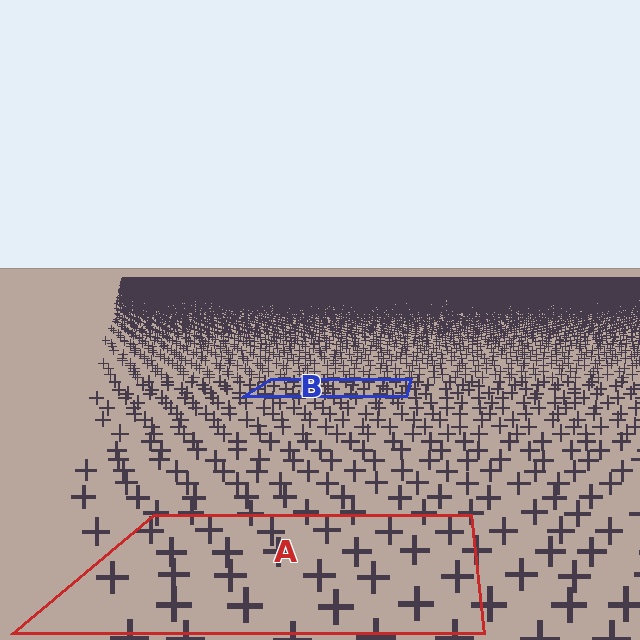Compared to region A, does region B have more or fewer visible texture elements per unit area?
Region B has more texture elements per unit area — they are packed more densely because it is farther away.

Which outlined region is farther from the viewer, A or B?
Region B is farther from the viewer — the texture elements inside it appear smaller and more densely packed.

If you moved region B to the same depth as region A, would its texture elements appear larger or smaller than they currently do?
They would appear larger. At a closer depth, the same texture elements are projected at a bigger on-screen size.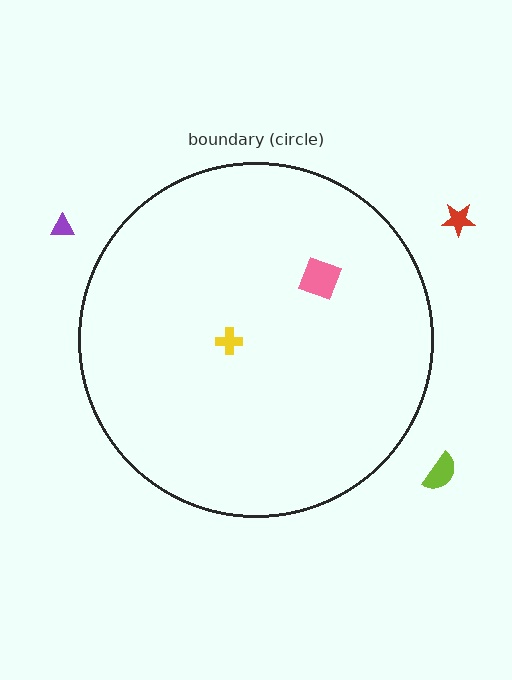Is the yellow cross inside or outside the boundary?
Inside.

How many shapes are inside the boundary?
2 inside, 3 outside.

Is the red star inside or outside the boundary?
Outside.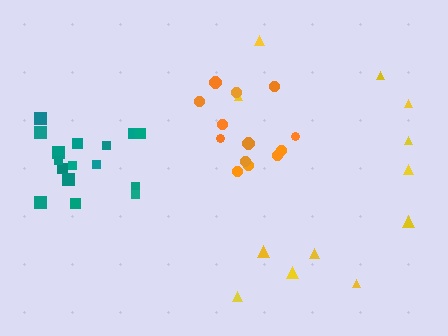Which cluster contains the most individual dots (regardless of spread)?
Teal (16).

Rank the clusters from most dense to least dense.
orange, teal, yellow.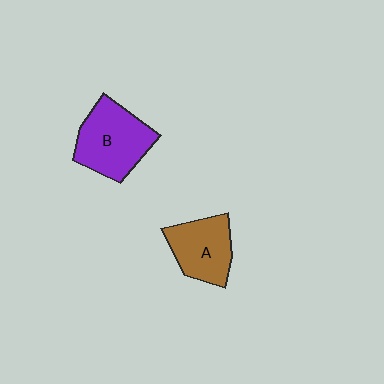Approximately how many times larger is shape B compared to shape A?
Approximately 1.3 times.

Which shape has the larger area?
Shape B (purple).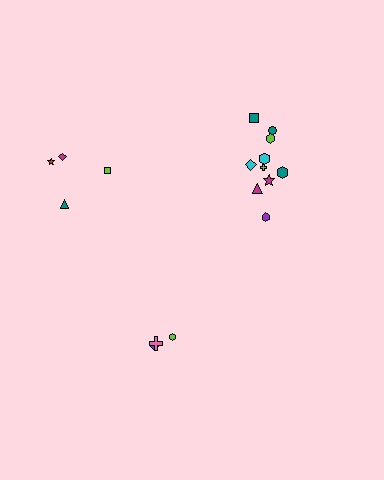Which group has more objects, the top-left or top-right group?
The top-right group.